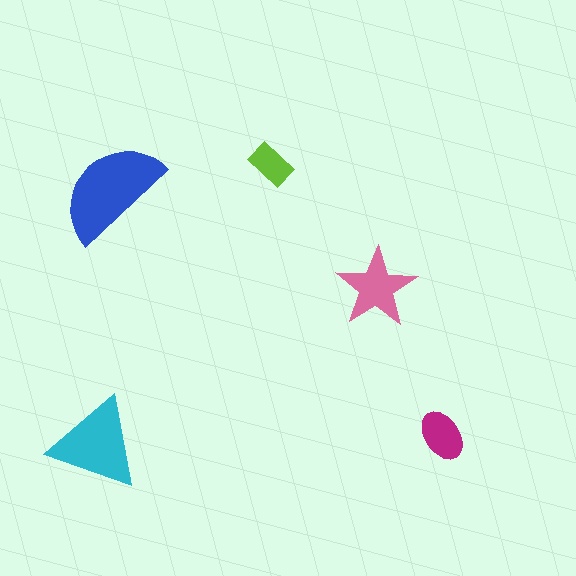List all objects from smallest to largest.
The lime rectangle, the magenta ellipse, the pink star, the cyan triangle, the blue semicircle.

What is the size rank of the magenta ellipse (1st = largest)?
4th.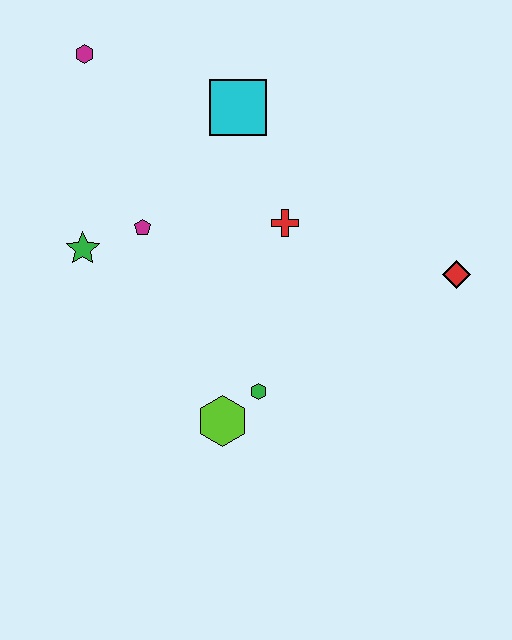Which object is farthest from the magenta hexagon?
The red diamond is farthest from the magenta hexagon.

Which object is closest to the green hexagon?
The lime hexagon is closest to the green hexagon.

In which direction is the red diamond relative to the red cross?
The red diamond is to the right of the red cross.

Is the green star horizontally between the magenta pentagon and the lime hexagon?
No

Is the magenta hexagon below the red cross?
No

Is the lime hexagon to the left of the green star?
No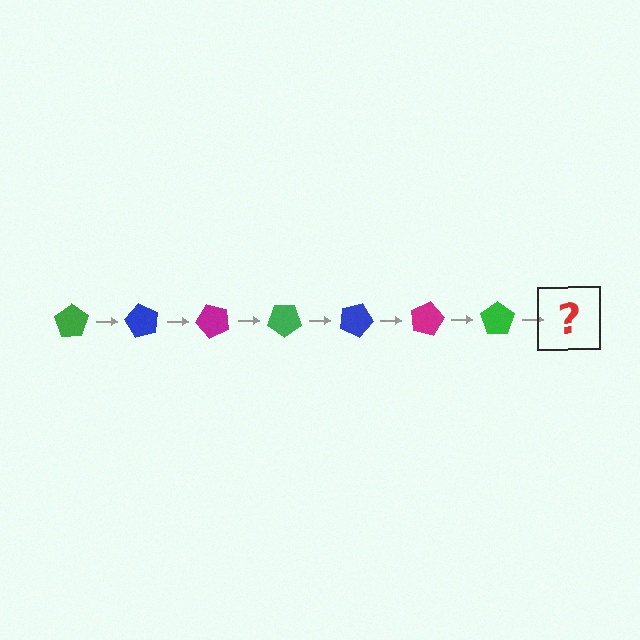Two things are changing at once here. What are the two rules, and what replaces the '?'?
The two rules are that it rotates 60 degrees each step and the color cycles through green, blue, and magenta. The '?' should be a blue pentagon, rotated 420 degrees from the start.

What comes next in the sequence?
The next element should be a blue pentagon, rotated 420 degrees from the start.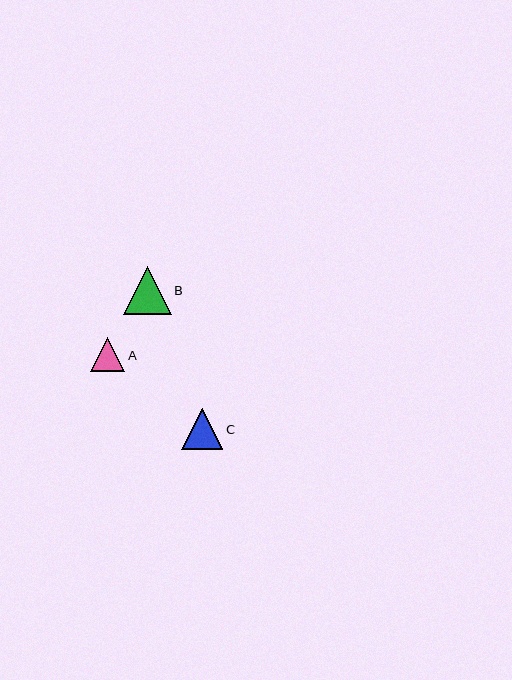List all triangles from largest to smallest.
From largest to smallest: B, C, A.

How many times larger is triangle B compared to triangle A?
Triangle B is approximately 1.4 times the size of triangle A.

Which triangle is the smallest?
Triangle A is the smallest with a size of approximately 34 pixels.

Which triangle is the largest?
Triangle B is the largest with a size of approximately 48 pixels.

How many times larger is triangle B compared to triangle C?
Triangle B is approximately 1.2 times the size of triangle C.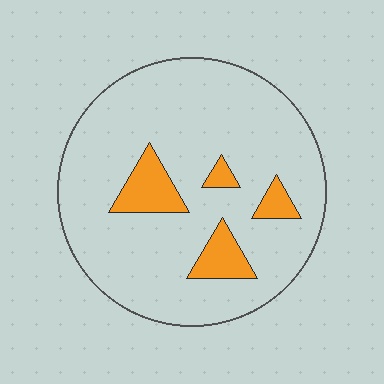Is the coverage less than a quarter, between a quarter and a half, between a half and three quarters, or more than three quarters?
Less than a quarter.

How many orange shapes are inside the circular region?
4.